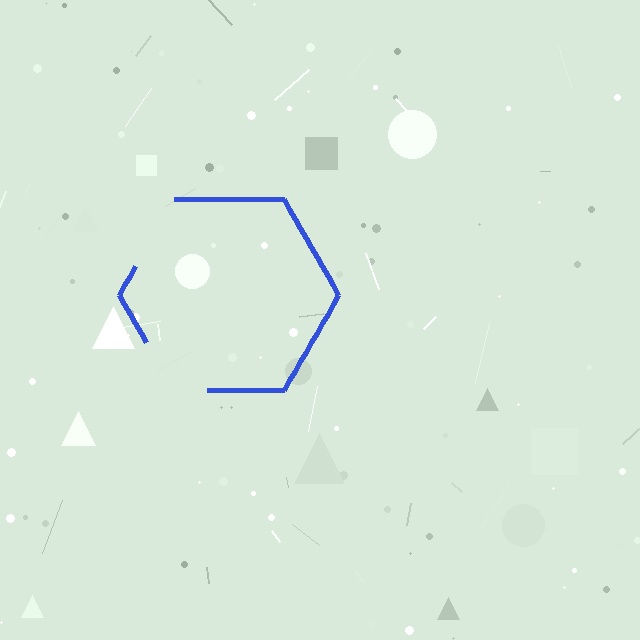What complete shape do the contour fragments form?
The contour fragments form a hexagon.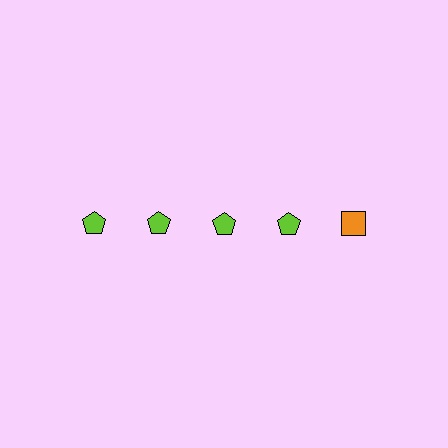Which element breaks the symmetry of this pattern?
The orange square in the top row, rightmost column breaks the symmetry. All other shapes are lime pentagons.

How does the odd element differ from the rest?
It differs in both color (orange instead of lime) and shape (square instead of pentagon).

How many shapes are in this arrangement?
There are 5 shapes arranged in a grid pattern.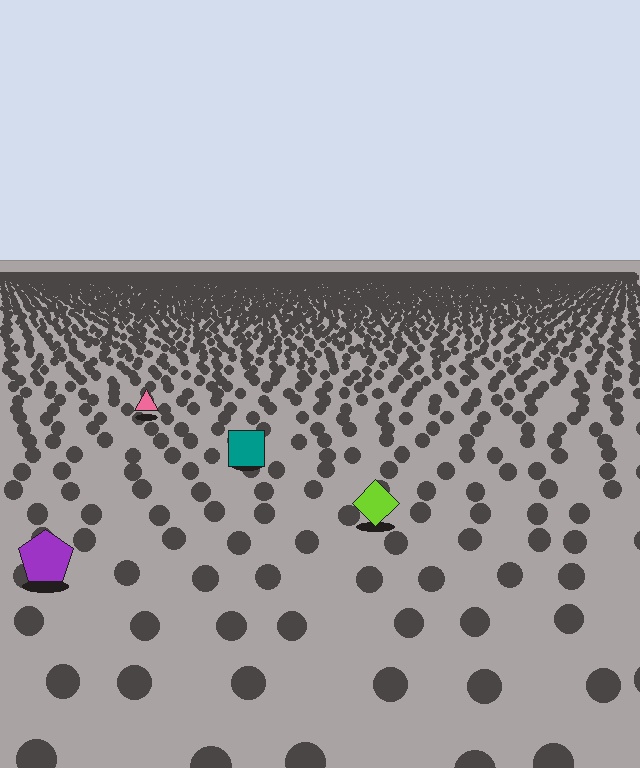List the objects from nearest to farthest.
From nearest to farthest: the purple pentagon, the lime diamond, the teal square, the pink triangle.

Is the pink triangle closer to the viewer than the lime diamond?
No. The lime diamond is closer — you can tell from the texture gradient: the ground texture is coarser near it.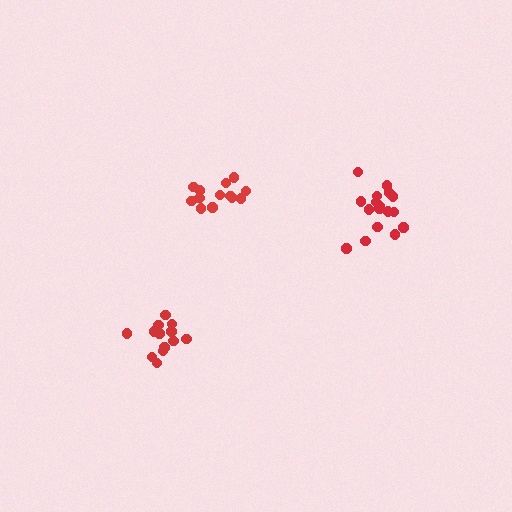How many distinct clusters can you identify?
There are 3 distinct clusters.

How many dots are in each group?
Group 1: 17 dots, Group 2: 13 dots, Group 3: 13 dots (43 total).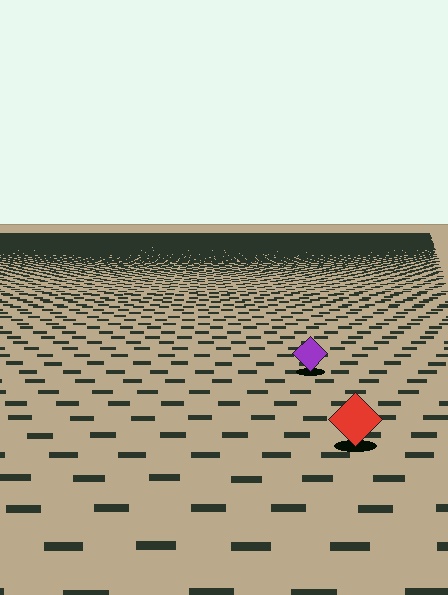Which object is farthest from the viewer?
The purple diamond is farthest from the viewer. It appears smaller and the ground texture around it is denser.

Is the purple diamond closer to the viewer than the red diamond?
No. The red diamond is closer — you can tell from the texture gradient: the ground texture is coarser near it.